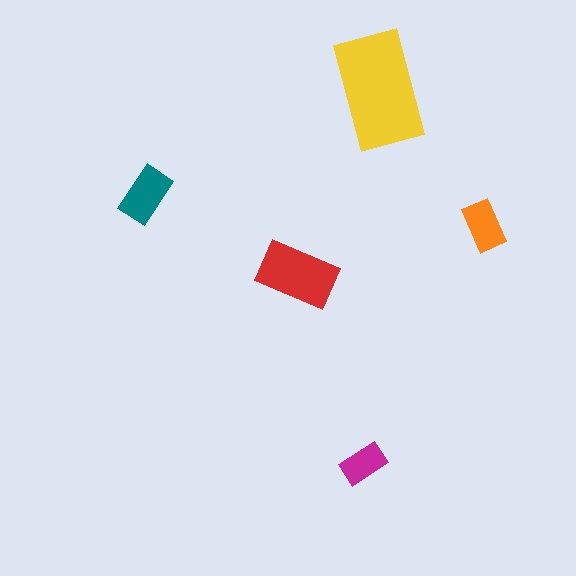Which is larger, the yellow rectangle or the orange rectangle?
The yellow one.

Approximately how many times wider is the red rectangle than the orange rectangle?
About 1.5 times wider.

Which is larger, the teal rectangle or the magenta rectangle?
The teal one.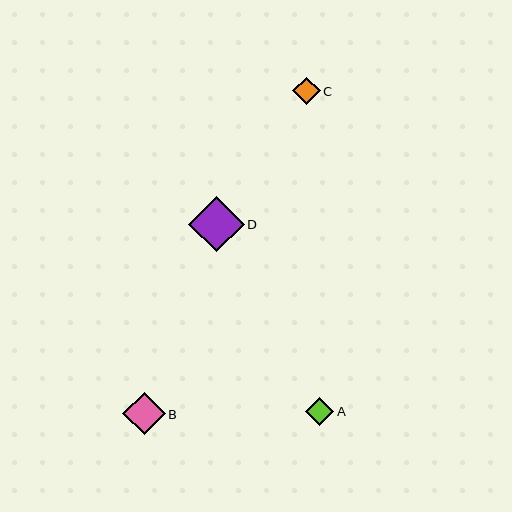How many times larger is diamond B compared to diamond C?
Diamond B is approximately 1.5 times the size of diamond C.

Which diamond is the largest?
Diamond D is the largest with a size of approximately 56 pixels.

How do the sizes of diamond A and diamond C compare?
Diamond A and diamond C are approximately the same size.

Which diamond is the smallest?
Diamond C is the smallest with a size of approximately 27 pixels.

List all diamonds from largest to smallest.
From largest to smallest: D, B, A, C.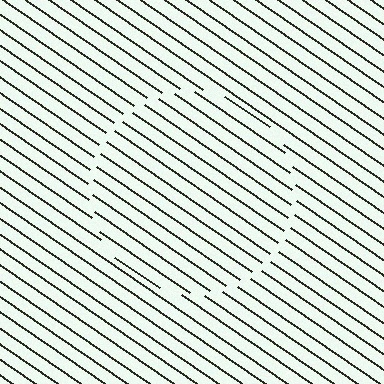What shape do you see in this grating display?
An illusory circle. The interior of the shape contains the same grating, shifted by half a period — the contour is defined by the phase discontinuity where line-ends from the inner and outer gratings abut.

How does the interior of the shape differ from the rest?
The interior of the shape contains the same grating, shifted by half a period — the contour is defined by the phase discontinuity where line-ends from the inner and outer gratings abut.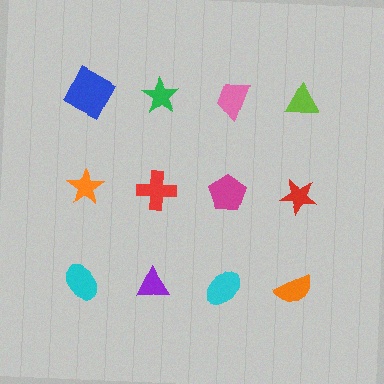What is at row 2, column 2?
A red cross.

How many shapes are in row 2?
4 shapes.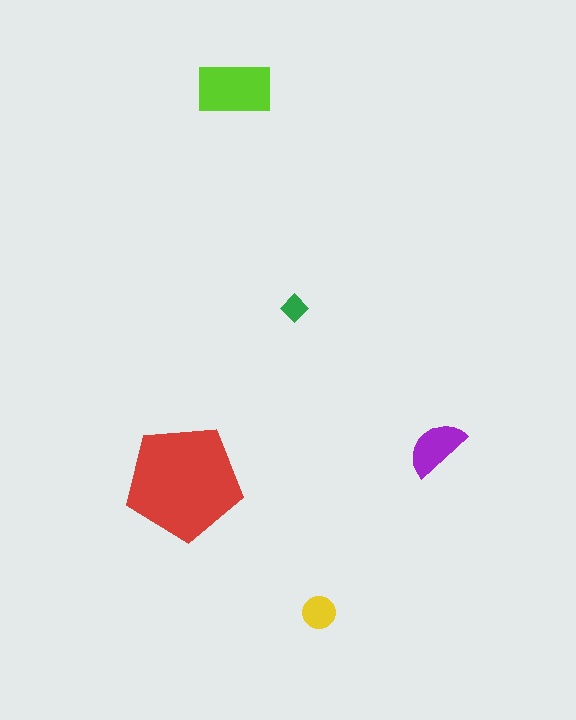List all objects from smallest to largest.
The green diamond, the yellow circle, the purple semicircle, the lime rectangle, the red pentagon.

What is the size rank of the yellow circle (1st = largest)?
4th.